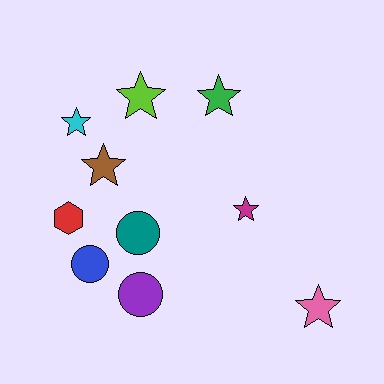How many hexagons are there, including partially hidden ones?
There is 1 hexagon.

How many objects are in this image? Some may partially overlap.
There are 10 objects.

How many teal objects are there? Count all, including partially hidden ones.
There is 1 teal object.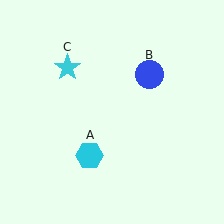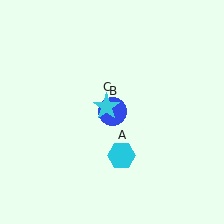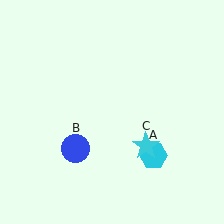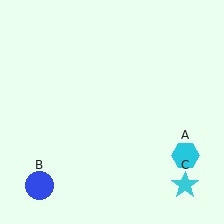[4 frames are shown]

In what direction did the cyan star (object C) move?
The cyan star (object C) moved down and to the right.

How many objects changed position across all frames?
3 objects changed position: cyan hexagon (object A), blue circle (object B), cyan star (object C).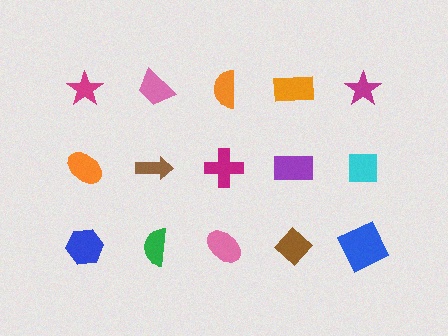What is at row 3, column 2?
A green semicircle.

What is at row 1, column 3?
An orange semicircle.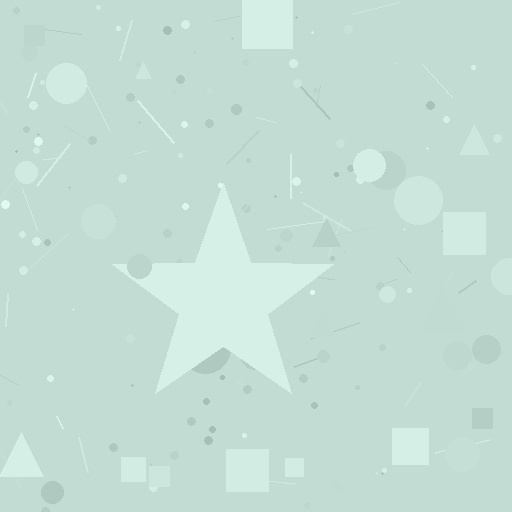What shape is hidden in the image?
A star is hidden in the image.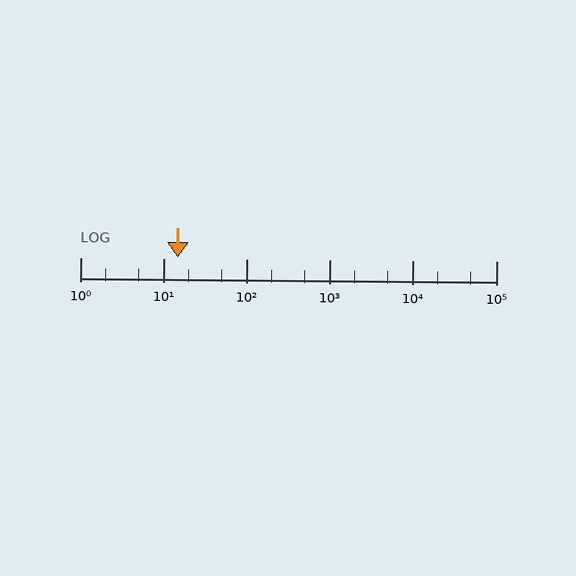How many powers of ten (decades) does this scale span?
The scale spans 5 decades, from 1 to 100000.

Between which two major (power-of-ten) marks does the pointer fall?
The pointer is between 10 and 100.